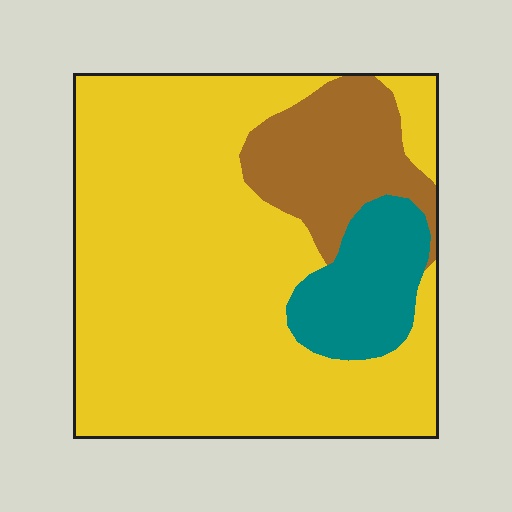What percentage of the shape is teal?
Teal covers roughly 10% of the shape.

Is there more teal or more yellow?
Yellow.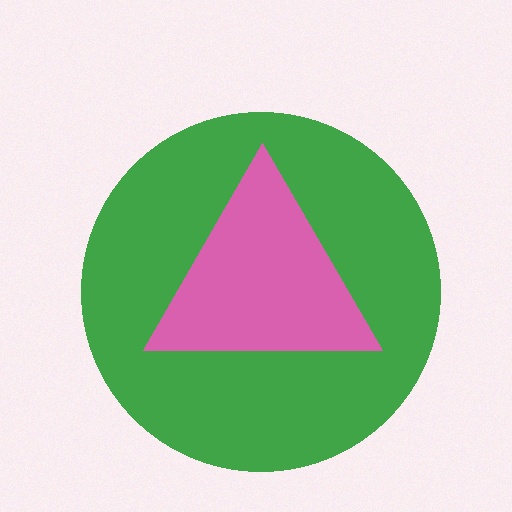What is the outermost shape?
The green circle.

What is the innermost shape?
The pink triangle.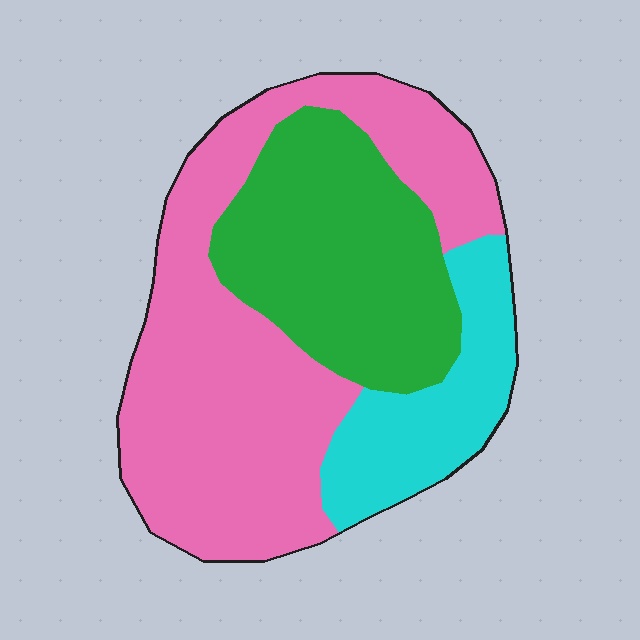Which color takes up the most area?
Pink, at roughly 50%.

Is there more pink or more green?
Pink.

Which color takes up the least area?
Cyan, at roughly 15%.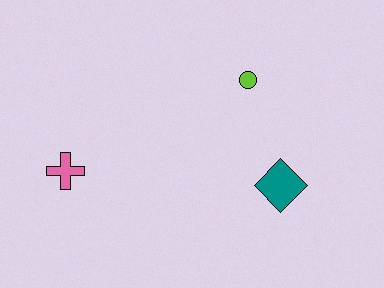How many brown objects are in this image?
There are no brown objects.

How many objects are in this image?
There are 3 objects.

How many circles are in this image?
There is 1 circle.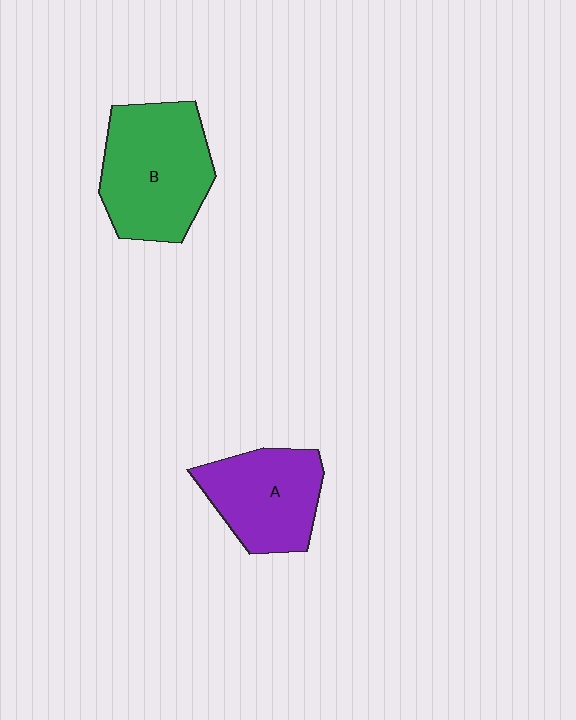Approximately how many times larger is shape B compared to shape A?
Approximately 1.3 times.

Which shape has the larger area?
Shape B (green).